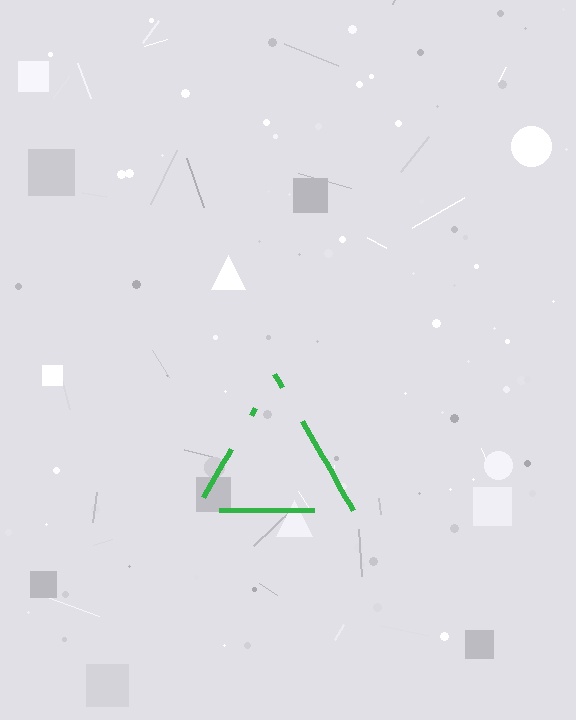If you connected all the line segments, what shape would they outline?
They would outline a triangle.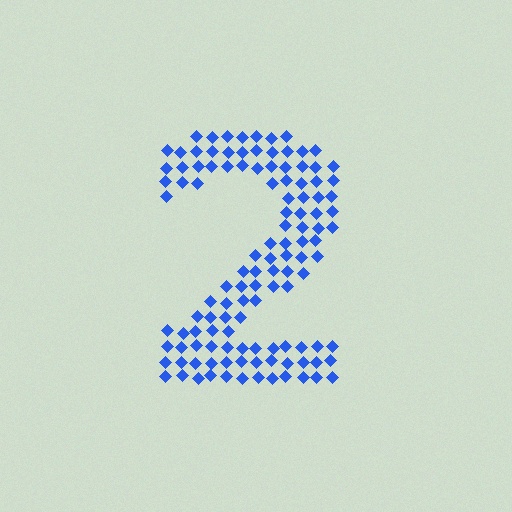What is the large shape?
The large shape is the digit 2.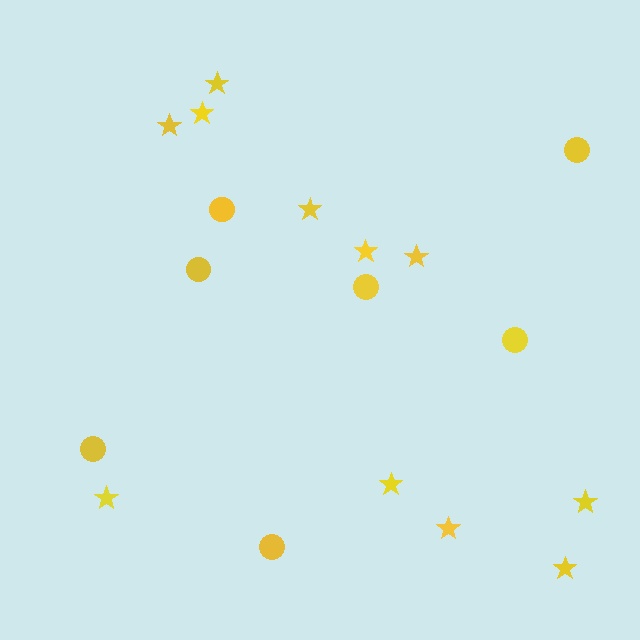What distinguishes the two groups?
There are 2 groups: one group of stars (11) and one group of circles (7).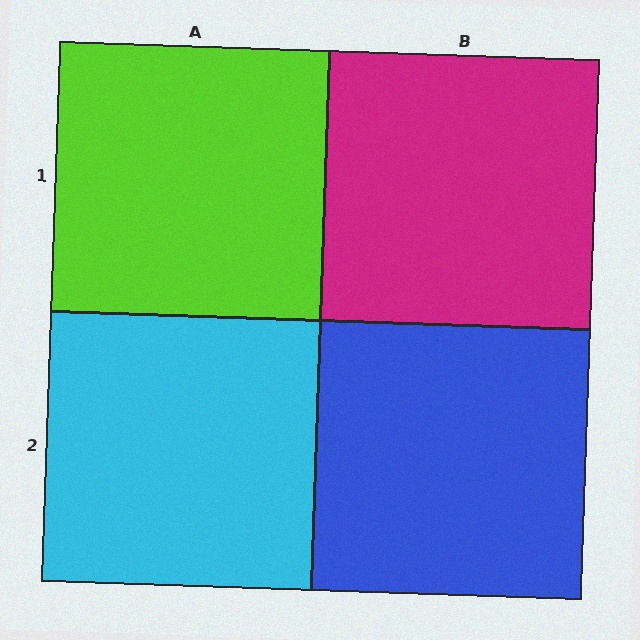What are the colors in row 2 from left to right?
Cyan, blue.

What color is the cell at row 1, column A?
Lime.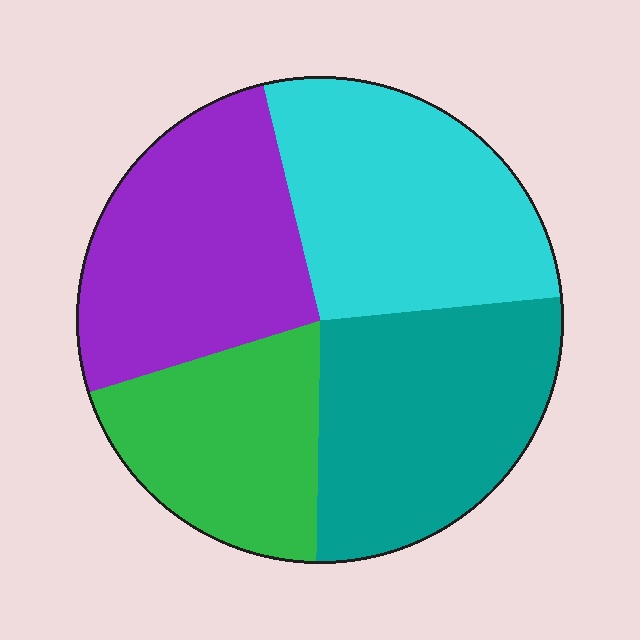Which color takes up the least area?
Green, at roughly 20%.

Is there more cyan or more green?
Cyan.